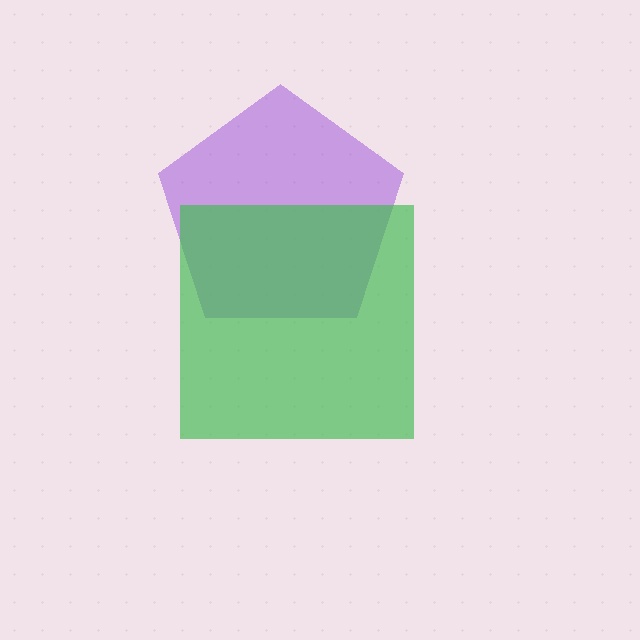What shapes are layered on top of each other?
The layered shapes are: a purple pentagon, a green square.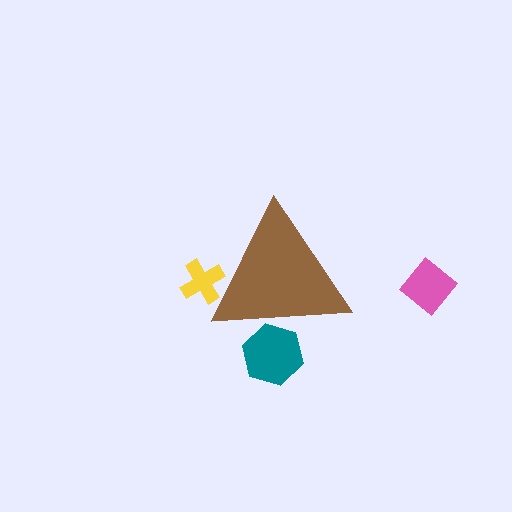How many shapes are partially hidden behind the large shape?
2 shapes are partially hidden.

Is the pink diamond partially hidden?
No, the pink diamond is fully visible.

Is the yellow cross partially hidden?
Yes, the yellow cross is partially hidden behind the brown triangle.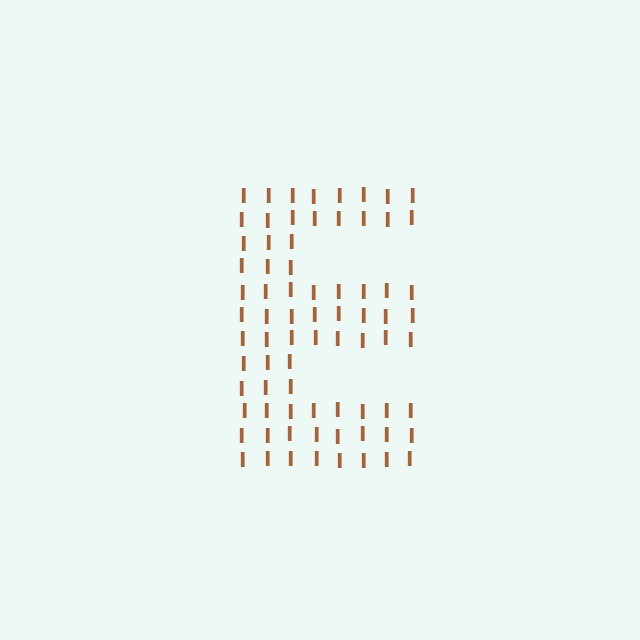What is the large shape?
The large shape is the letter E.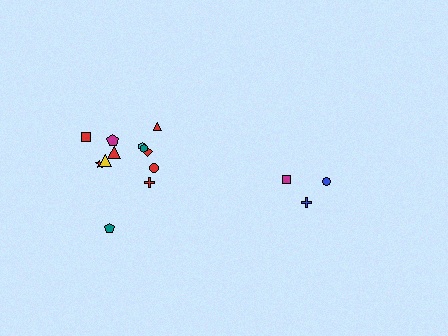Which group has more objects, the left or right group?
The left group.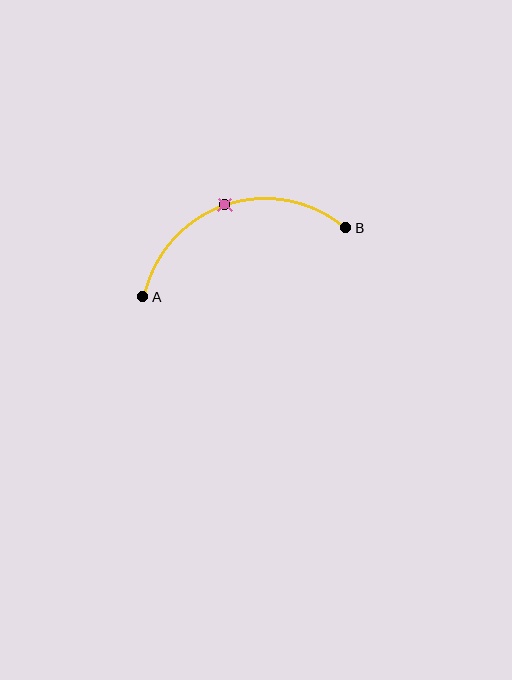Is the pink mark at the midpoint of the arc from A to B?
Yes. The pink mark lies on the arc at equal arc-length from both A and B — it is the arc midpoint.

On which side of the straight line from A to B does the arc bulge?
The arc bulges above the straight line connecting A and B.